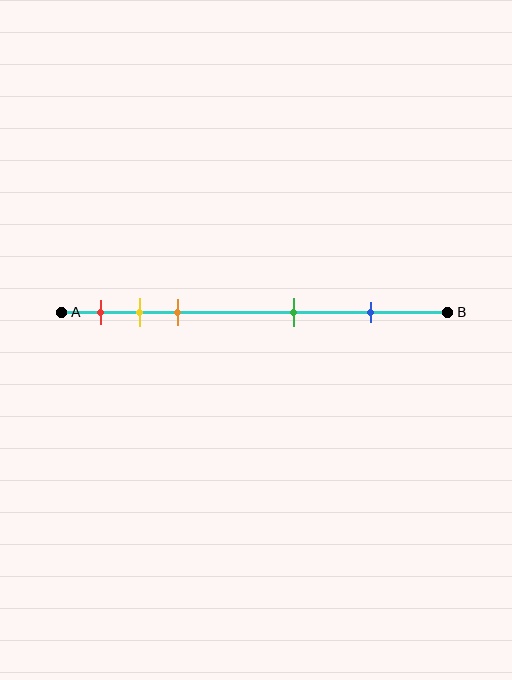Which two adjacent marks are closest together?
The yellow and orange marks are the closest adjacent pair.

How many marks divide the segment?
There are 5 marks dividing the segment.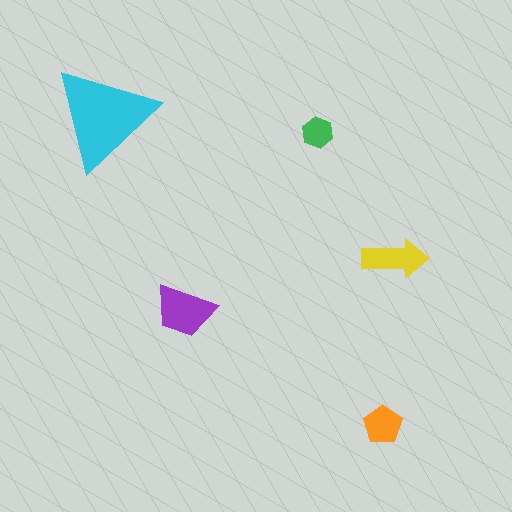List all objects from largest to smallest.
The cyan triangle, the purple trapezoid, the yellow arrow, the orange pentagon, the green hexagon.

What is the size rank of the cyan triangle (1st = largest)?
1st.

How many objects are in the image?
There are 5 objects in the image.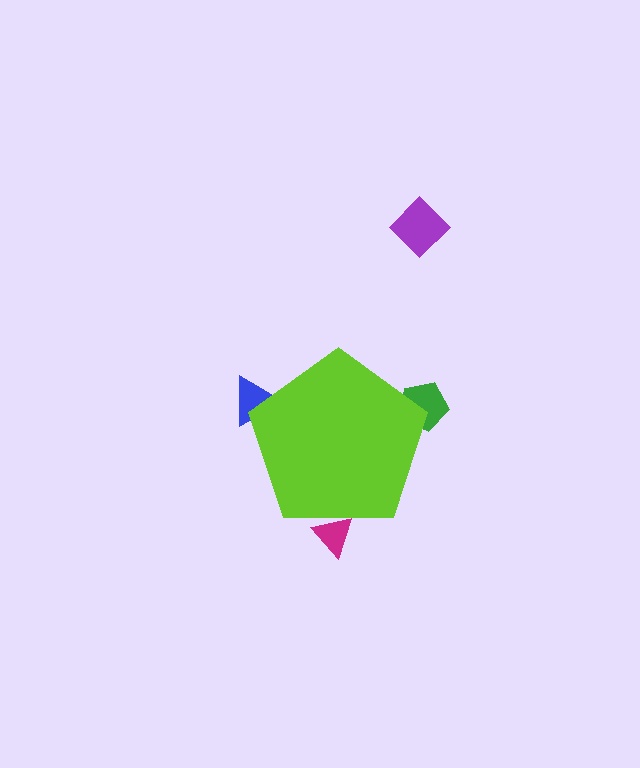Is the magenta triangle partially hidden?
Yes, the magenta triangle is partially hidden behind the lime pentagon.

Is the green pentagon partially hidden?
Yes, the green pentagon is partially hidden behind the lime pentagon.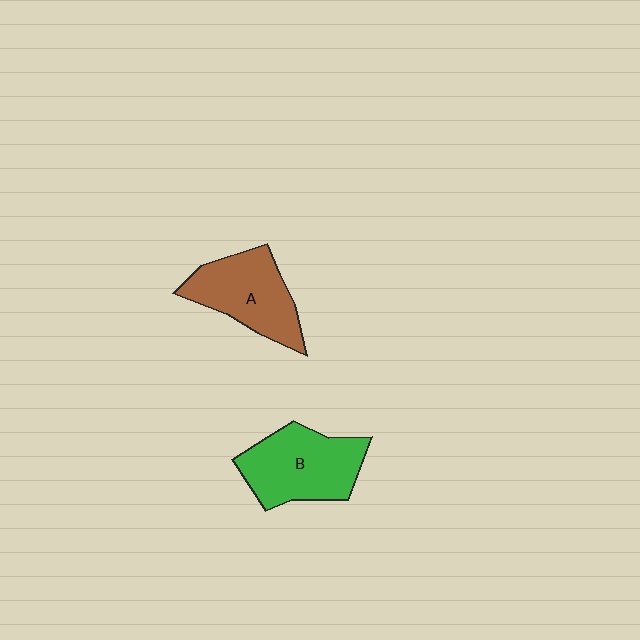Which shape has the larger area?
Shape B (green).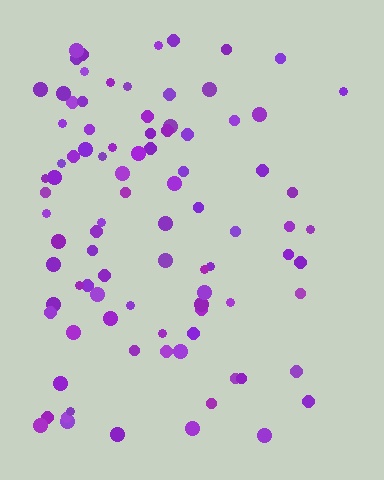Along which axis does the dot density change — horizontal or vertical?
Horizontal.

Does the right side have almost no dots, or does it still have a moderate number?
Still a moderate number, just noticeably fewer than the left.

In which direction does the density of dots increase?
From right to left, with the left side densest.